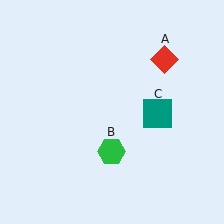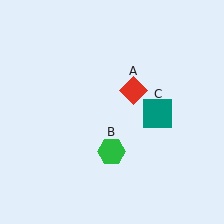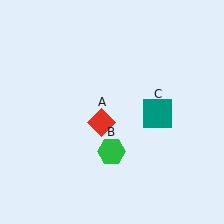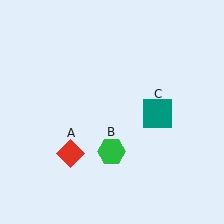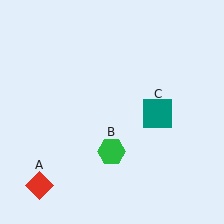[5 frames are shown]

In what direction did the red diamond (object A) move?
The red diamond (object A) moved down and to the left.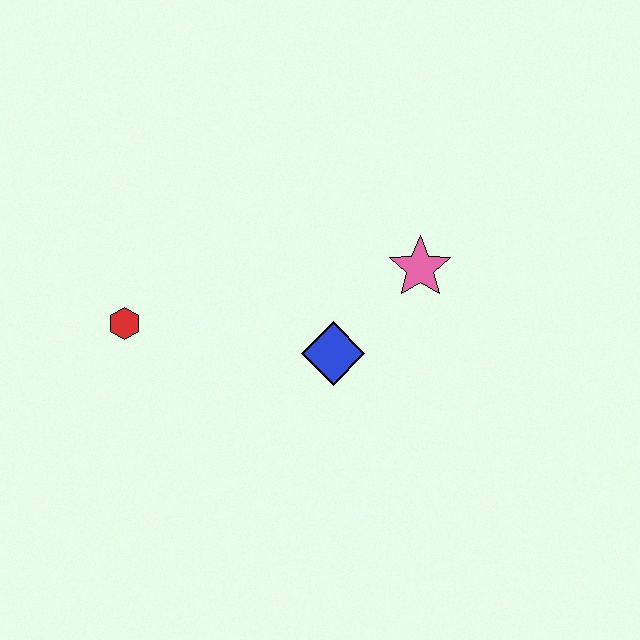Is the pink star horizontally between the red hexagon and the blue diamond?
No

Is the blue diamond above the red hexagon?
No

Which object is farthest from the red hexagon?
The pink star is farthest from the red hexagon.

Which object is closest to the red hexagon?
The blue diamond is closest to the red hexagon.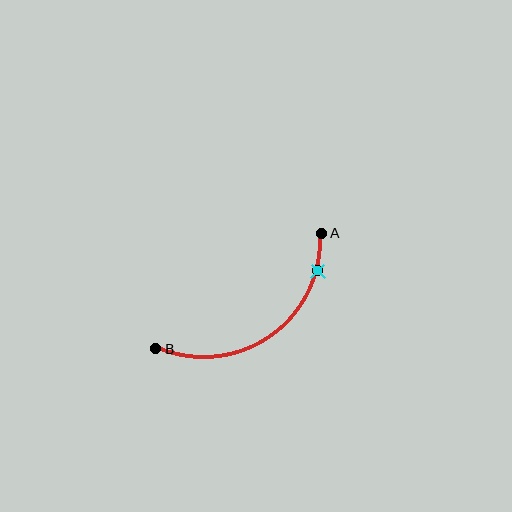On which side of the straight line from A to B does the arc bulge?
The arc bulges below and to the right of the straight line connecting A and B.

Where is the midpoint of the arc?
The arc midpoint is the point on the curve farthest from the straight line joining A and B. It sits below and to the right of that line.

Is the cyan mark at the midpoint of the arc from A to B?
No. The cyan mark lies on the arc but is closer to endpoint A. The arc midpoint would be at the point on the curve equidistant along the arc from both A and B.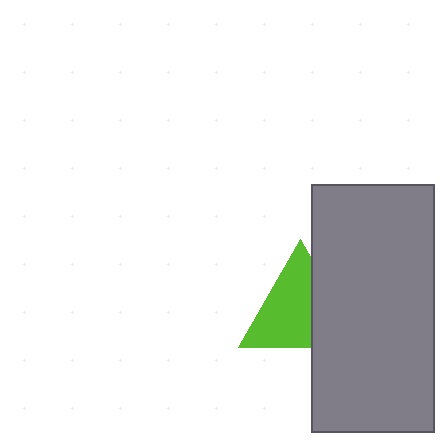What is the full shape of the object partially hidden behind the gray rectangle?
The partially hidden object is a lime triangle.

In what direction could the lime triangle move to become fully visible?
The lime triangle could move left. That would shift it out from behind the gray rectangle entirely.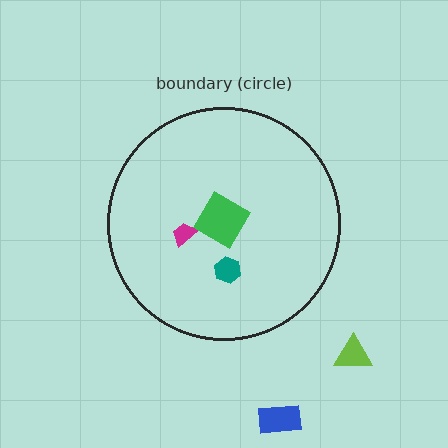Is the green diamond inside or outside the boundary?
Inside.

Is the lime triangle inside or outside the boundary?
Outside.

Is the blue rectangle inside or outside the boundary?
Outside.